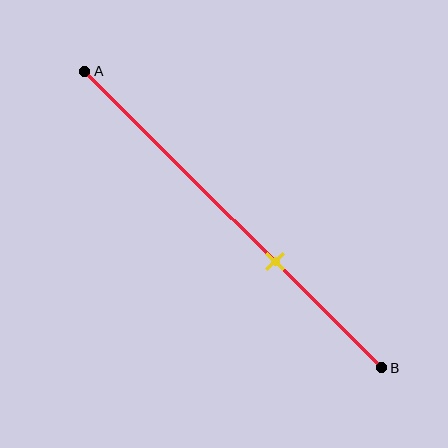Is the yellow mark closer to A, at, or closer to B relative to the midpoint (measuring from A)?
The yellow mark is closer to point B than the midpoint of segment AB.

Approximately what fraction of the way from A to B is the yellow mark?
The yellow mark is approximately 65% of the way from A to B.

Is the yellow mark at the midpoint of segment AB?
No, the mark is at about 65% from A, not at the 50% midpoint.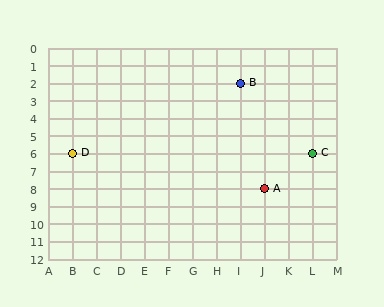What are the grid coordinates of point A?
Point A is at grid coordinates (J, 8).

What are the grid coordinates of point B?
Point B is at grid coordinates (I, 2).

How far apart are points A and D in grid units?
Points A and D are 8 columns and 2 rows apart (about 8.2 grid units diagonally).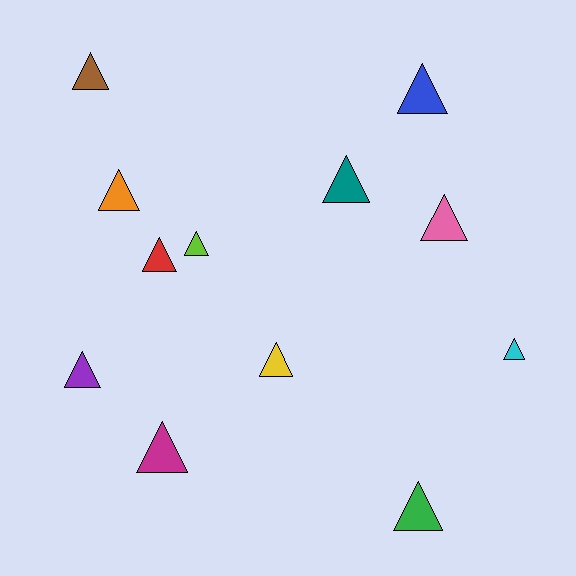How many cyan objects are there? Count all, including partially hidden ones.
There is 1 cyan object.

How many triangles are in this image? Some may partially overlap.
There are 12 triangles.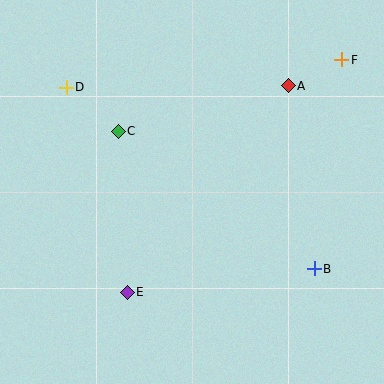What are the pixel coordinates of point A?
Point A is at (288, 86).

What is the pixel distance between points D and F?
The distance between D and F is 277 pixels.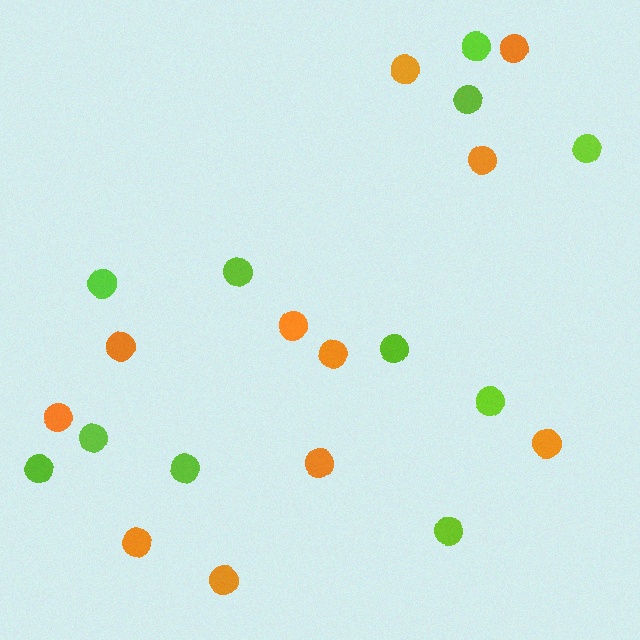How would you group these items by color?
There are 2 groups: one group of lime circles (11) and one group of orange circles (11).